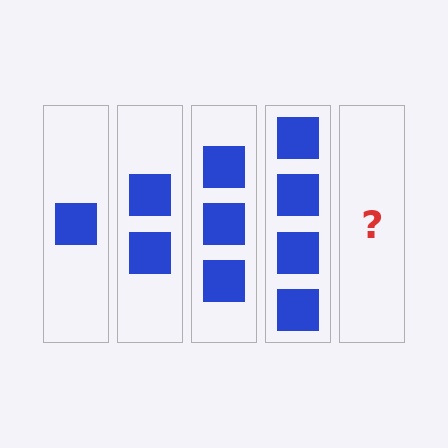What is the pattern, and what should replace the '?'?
The pattern is that each step adds one more square. The '?' should be 5 squares.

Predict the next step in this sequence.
The next step is 5 squares.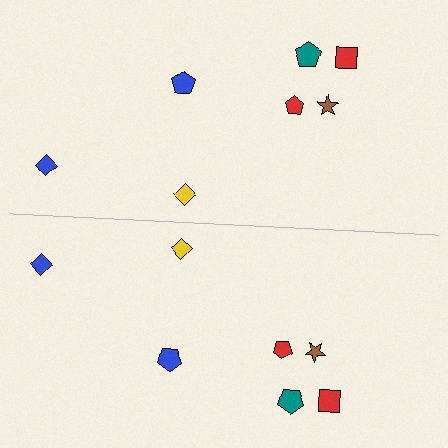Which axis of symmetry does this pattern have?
The pattern has a horizontal axis of symmetry running through the center of the image.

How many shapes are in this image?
There are 14 shapes in this image.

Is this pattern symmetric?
Yes, this pattern has bilateral (reflection) symmetry.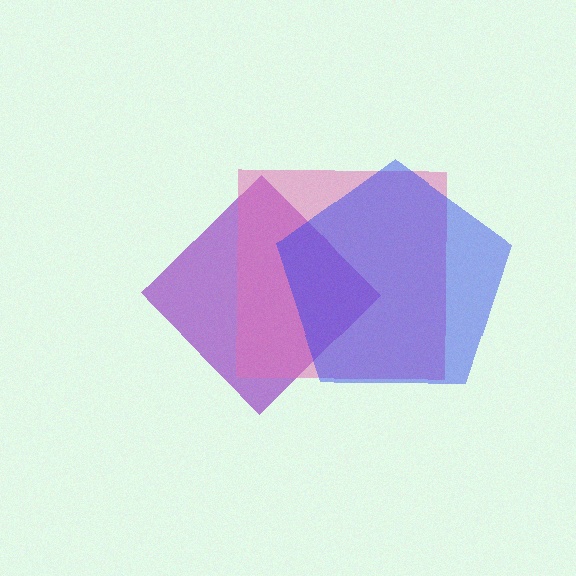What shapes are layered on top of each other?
The layered shapes are: a purple diamond, a pink square, a blue pentagon.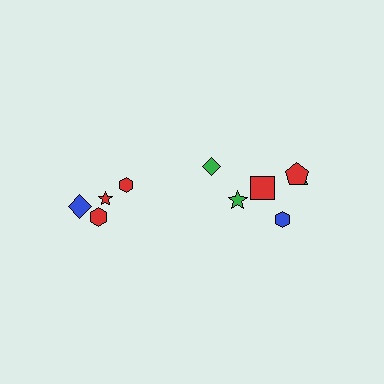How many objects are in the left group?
There are 4 objects.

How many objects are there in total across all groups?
There are 10 objects.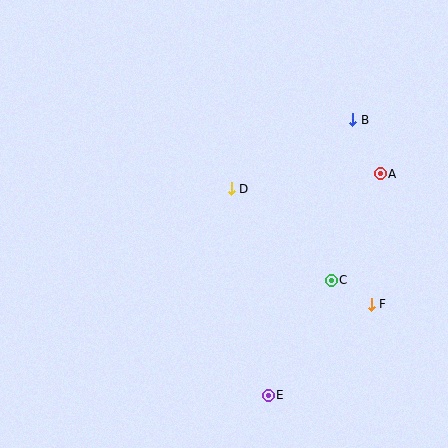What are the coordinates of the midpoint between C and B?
The midpoint between C and B is at (342, 200).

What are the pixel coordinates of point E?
Point E is at (268, 395).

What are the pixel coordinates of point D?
Point D is at (231, 189).